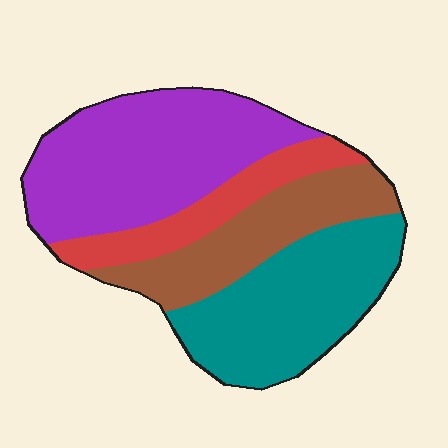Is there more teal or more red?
Teal.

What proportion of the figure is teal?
Teal takes up between a quarter and a half of the figure.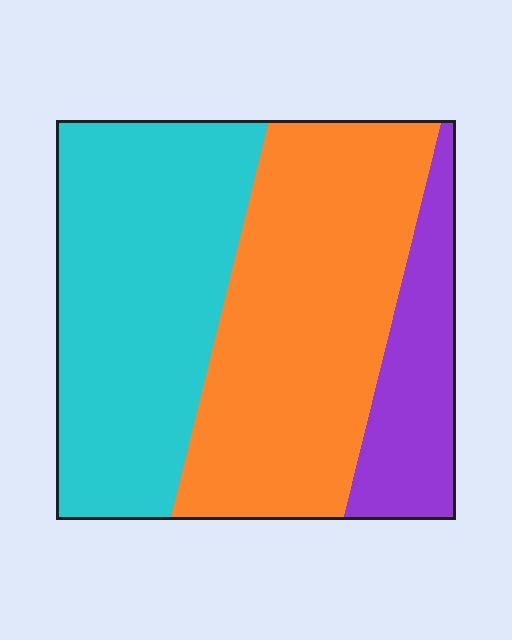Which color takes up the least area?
Purple, at roughly 15%.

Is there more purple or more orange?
Orange.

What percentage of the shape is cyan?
Cyan covers 41% of the shape.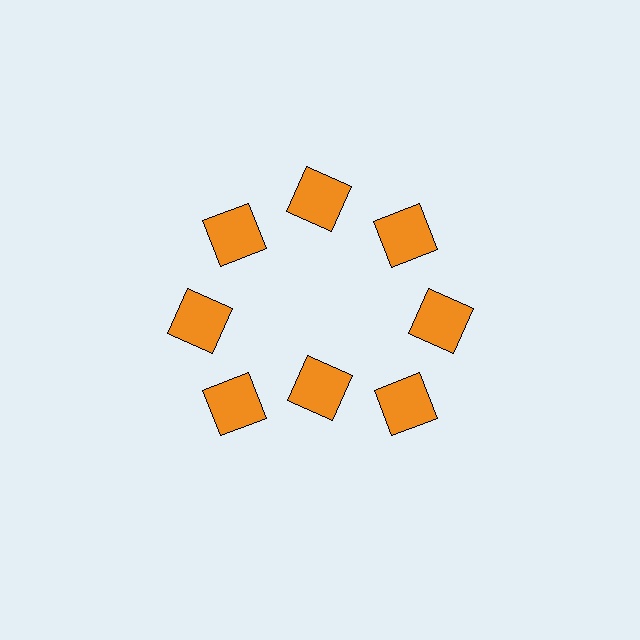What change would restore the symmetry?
The symmetry would be restored by moving it outward, back onto the ring so that all 8 squares sit at equal angles and equal distance from the center.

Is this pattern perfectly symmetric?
No. The 8 orange squares are arranged in a ring, but one element near the 6 o'clock position is pulled inward toward the center, breaking the 8-fold rotational symmetry.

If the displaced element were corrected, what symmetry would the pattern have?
It would have 8-fold rotational symmetry — the pattern would map onto itself every 45 degrees.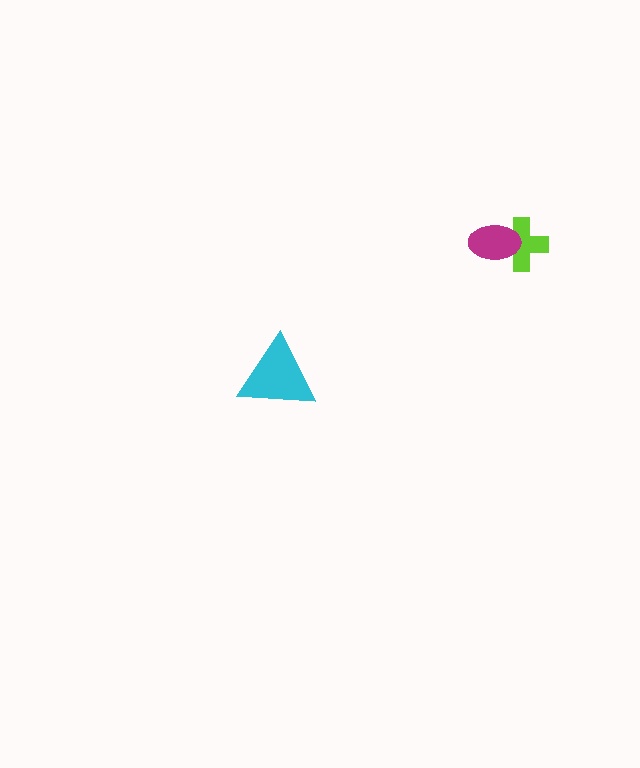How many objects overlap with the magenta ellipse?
1 object overlaps with the magenta ellipse.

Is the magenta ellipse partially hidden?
No, no other shape covers it.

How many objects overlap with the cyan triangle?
0 objects overlap with the cyan triangle.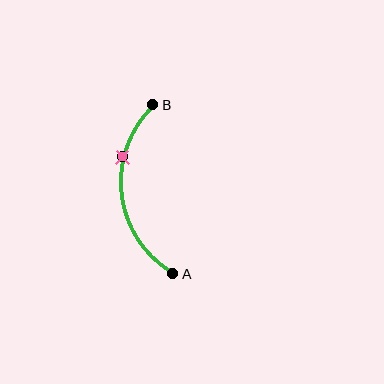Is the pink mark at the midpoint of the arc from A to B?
No. The pink mark lies on the arc but is closer to endpoint B. The arc midpoint would be at the point on the curve equidistant along the arc from both A and B.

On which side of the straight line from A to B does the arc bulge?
The arc bulges to the left of the straight line connecting A and B.